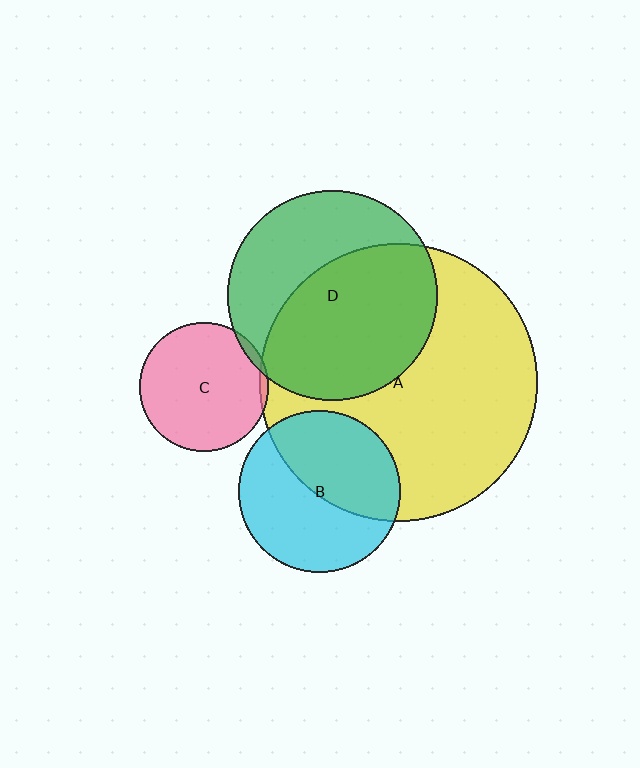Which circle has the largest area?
Circle A (yellow).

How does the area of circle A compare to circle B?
Approximately 3.0 times.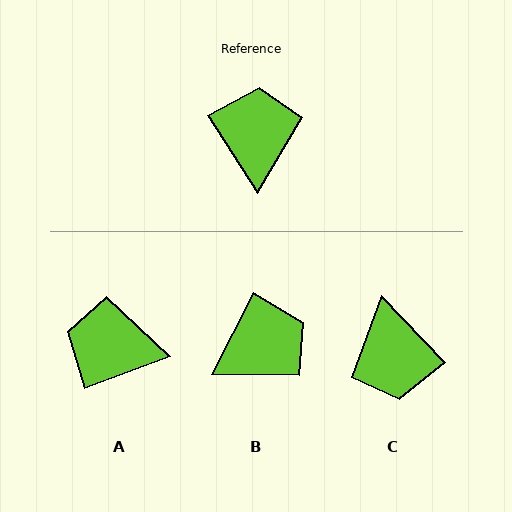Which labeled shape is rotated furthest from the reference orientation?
C, about 169 degrees away.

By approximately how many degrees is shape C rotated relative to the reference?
Approximately 169 degrees clockwise.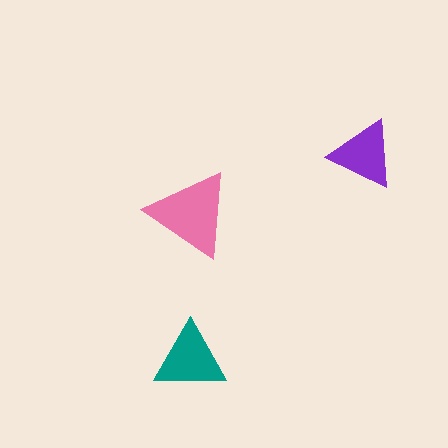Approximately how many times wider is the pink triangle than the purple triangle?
About 1.5 times wider.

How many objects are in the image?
There are 3 objects in the image.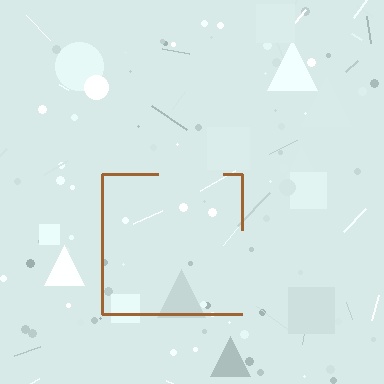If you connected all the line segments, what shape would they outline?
They would outline a square.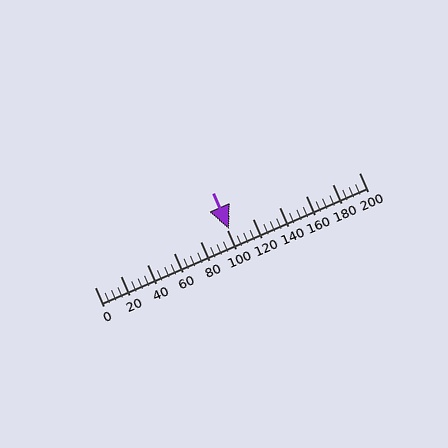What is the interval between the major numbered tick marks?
The major tick marks are spaced 20 units apart.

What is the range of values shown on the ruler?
The ruler shows values from 0 to 200.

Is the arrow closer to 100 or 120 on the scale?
The arrow is closer to 100.